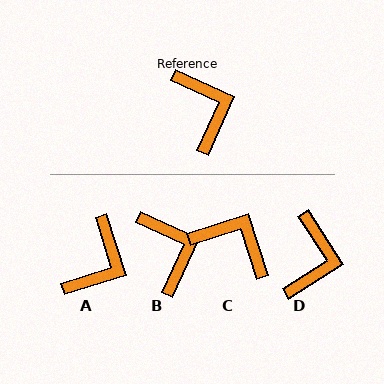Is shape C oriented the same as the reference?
No, it is off by about 43 degrees.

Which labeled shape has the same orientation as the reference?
B.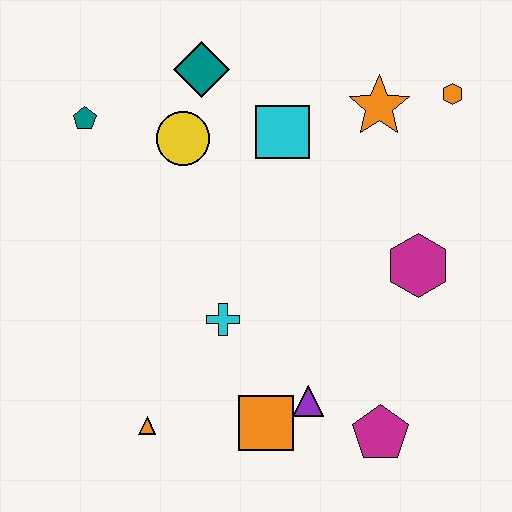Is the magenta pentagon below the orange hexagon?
Yes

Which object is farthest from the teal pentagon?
The magenta pentagon is farthest from the teal pentagon.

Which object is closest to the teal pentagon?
The yellow circle is closest to the teal pentagon.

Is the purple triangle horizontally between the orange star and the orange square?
Yes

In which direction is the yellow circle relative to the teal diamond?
The yellow circle is below the teal diamond.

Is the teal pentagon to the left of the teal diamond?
Yes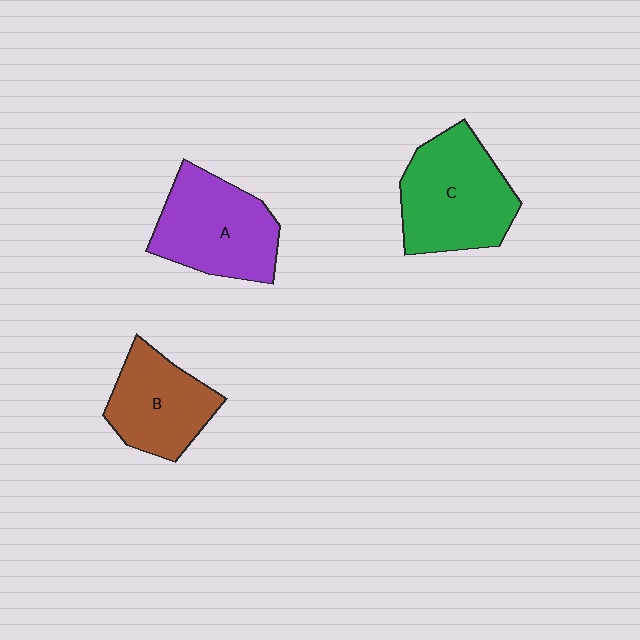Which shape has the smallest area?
Shape B (brown).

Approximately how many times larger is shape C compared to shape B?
Approximately 1.3 times.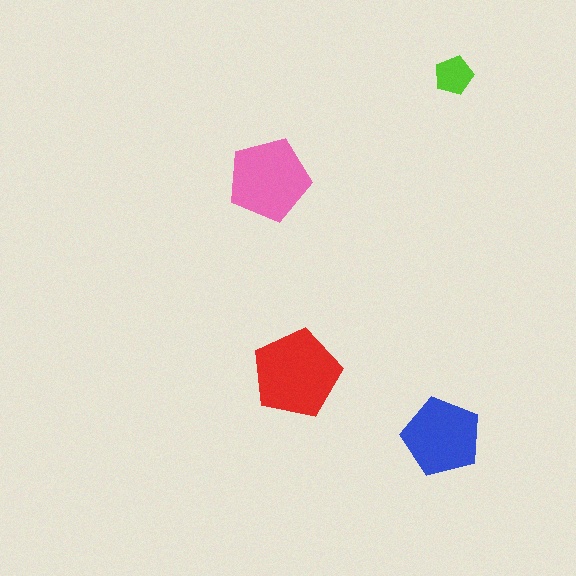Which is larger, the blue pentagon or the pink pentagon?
The pink one.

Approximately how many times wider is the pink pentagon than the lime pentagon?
About 2 times wider.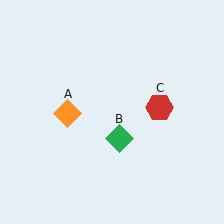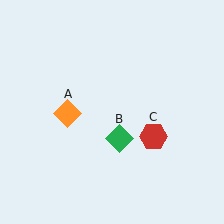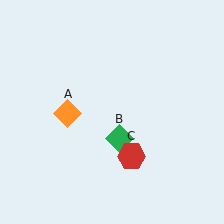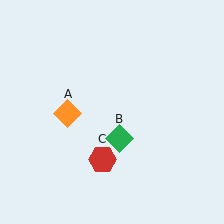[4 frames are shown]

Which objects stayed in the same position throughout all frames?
Orange diamond (object A) and green diamond (object B) remained stationary.